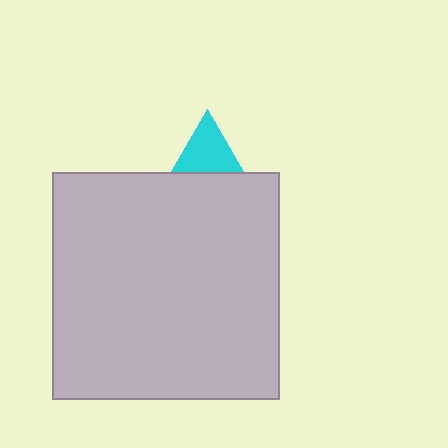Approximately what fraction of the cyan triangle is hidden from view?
Roughly 63% of the cyan triangle is hidden behind the light gray square.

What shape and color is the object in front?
The object in front is a light gray square.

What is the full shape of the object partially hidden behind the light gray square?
The partially hidden object is a cyan triangle.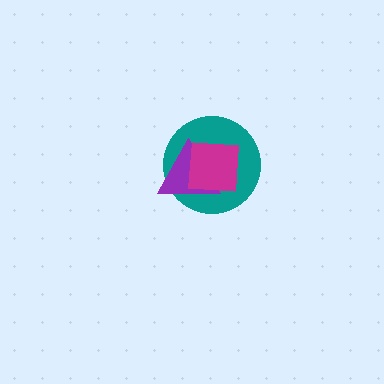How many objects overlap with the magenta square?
2 objects overlap with the magenta square.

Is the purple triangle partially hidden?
Yes, it is partially covered by another shape.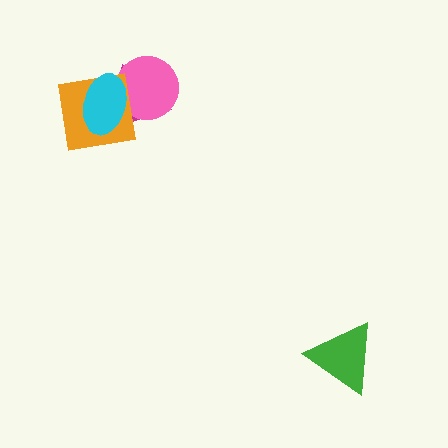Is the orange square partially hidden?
Yes, it is partially covered by another shape.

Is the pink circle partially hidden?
Yes, it is partially covered by another shape.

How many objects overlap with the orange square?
3 objects overlap with the orange square.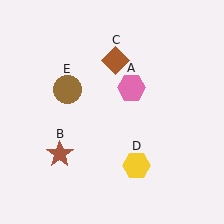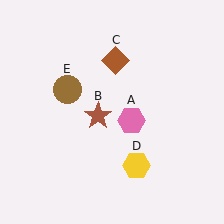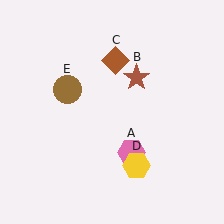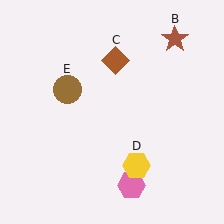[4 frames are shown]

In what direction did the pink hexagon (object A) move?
The pink hexagon (object A) moved down.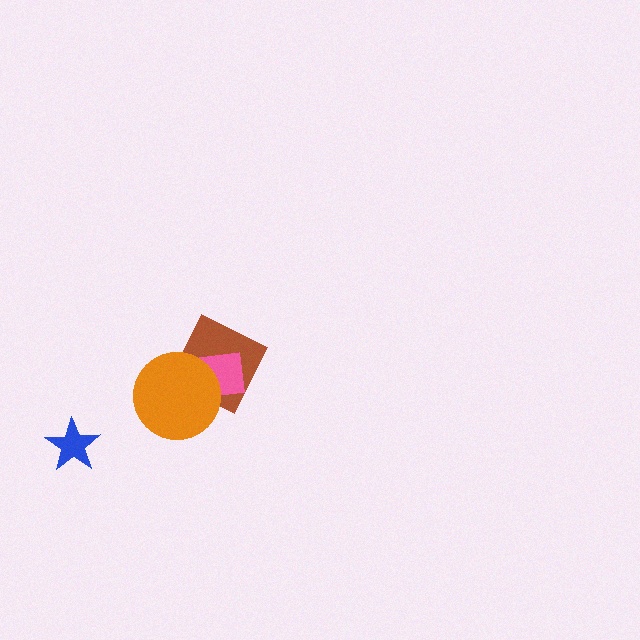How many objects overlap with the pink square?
2 objects overlap with the pink square.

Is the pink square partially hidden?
Yes, it is partially covered by another shape.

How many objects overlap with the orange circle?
2 objects overlap with the orange circle.